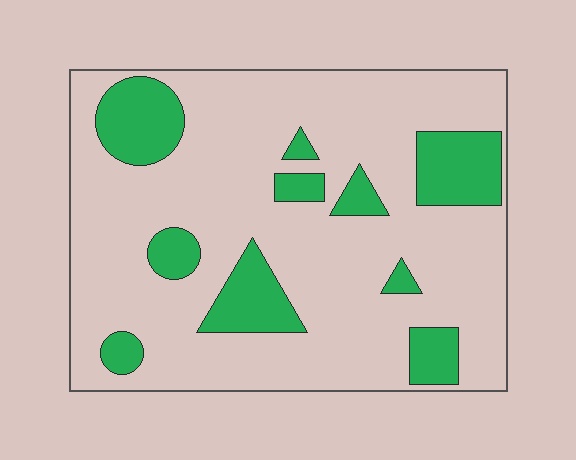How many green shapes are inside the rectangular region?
10.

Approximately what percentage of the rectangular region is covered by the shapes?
Approximately 20%.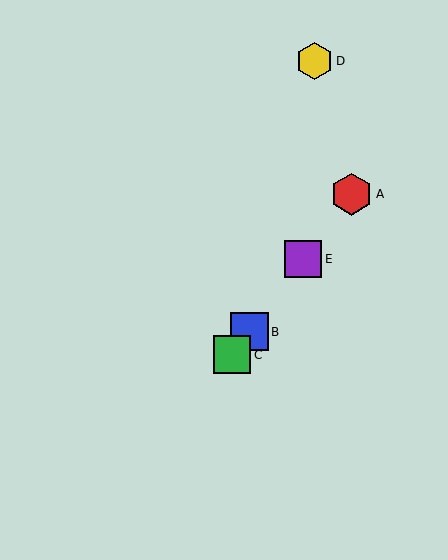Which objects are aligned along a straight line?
Objects A, B, C, E are aligned along a straight line.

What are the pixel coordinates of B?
Object B is at (249, 332).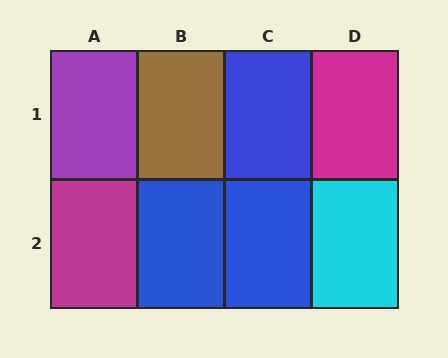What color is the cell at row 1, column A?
Purple.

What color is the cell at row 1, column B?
Brown.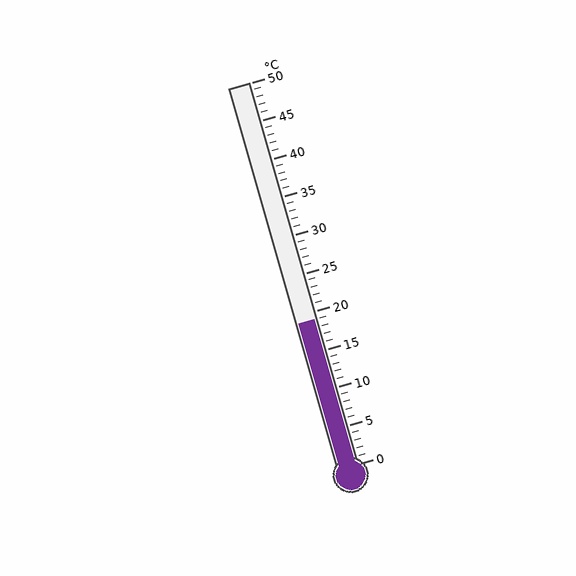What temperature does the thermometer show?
The thermometer shows approximately 19°C.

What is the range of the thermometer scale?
The thermometer scale ranges from 0°C to 50°C.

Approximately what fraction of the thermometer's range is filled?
The thermometer is filled to approximately 40% of its range.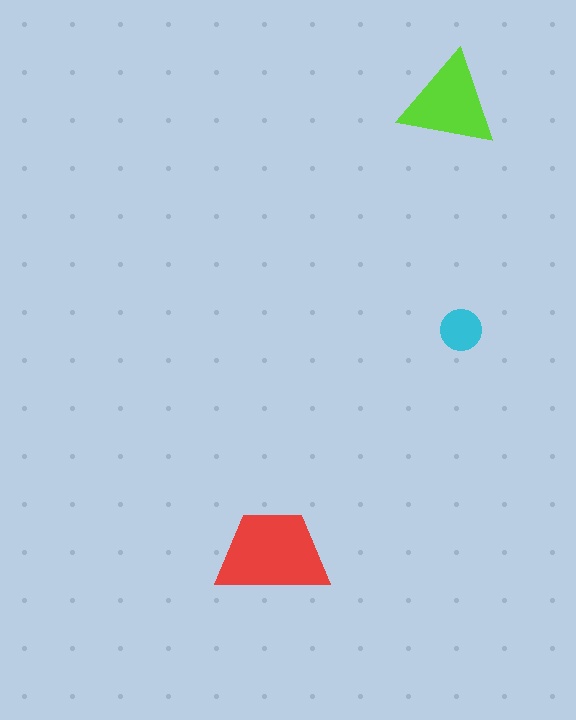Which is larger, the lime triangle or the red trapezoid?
The red trapezoid.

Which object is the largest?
The red trapezoid.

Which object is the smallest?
The cyan circle.